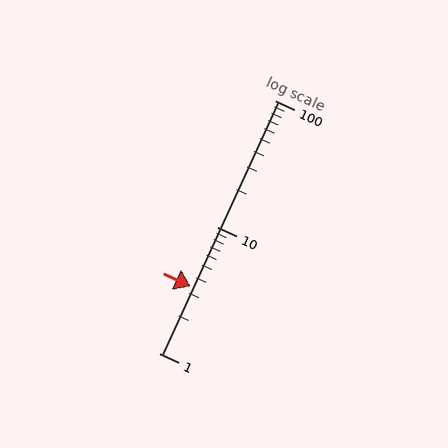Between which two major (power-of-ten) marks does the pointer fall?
The pointer is between 1 and 10.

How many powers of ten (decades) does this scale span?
The scale spans 2 decades, from 1 to 100.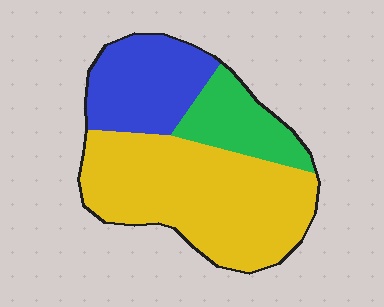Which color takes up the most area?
Yellow, at roughly 55%.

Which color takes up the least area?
Green, at roughly 20%.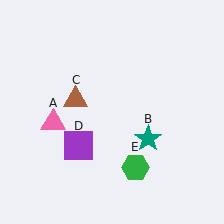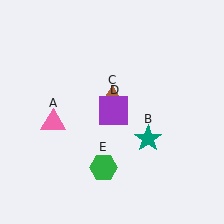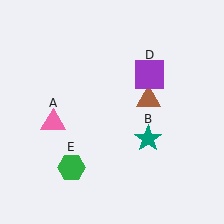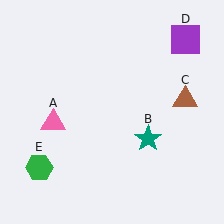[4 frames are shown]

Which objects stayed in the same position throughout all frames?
Pink triangle (object A) and teal star (object B) remained stationary.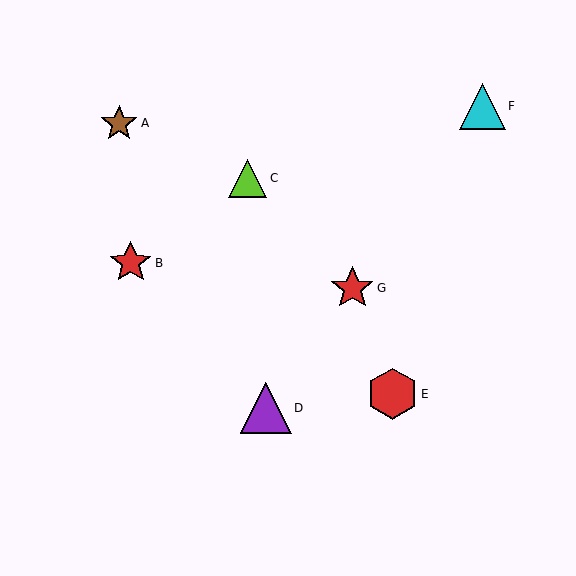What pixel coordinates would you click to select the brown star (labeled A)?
Click at (119, 123) to select the brown star A.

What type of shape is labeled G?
Shape G is a red star.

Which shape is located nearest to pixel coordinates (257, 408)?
The purple triangle (labeled D) at (266, 408) is nearest to that location.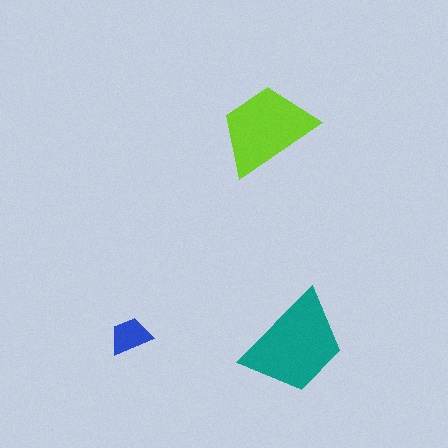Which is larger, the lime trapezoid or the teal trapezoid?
The teal one.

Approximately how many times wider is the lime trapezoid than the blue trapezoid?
About 2.5 times wider.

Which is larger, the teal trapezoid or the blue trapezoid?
The teal one.